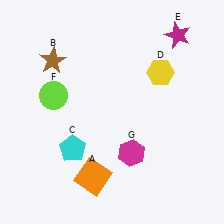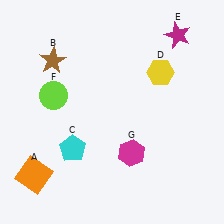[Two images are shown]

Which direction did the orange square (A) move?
The orange square (A) moved left.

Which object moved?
The orange square (A) moved left.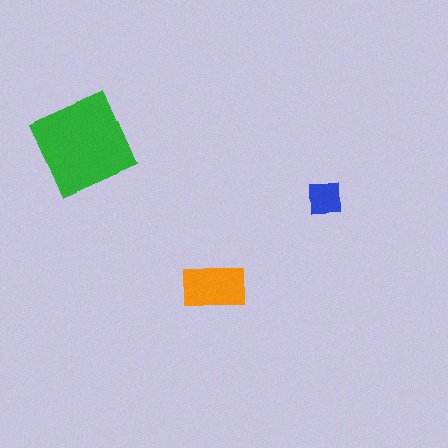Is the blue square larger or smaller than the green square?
Smaller.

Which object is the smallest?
The blue square.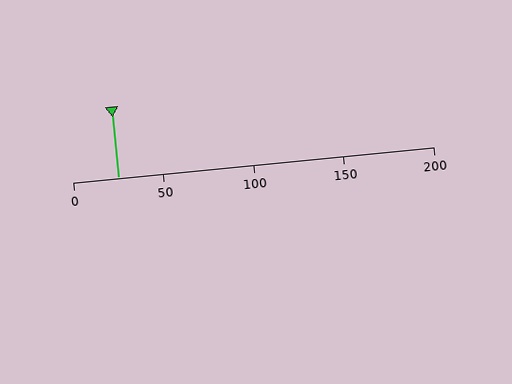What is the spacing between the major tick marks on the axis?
The major ticks are spaced 50 apart.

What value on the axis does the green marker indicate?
The marker indicates approximately 25.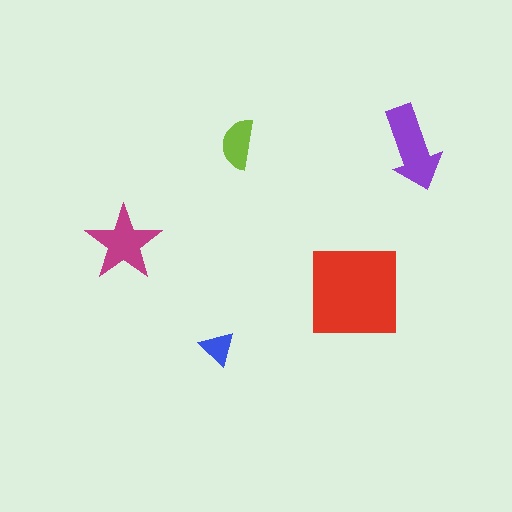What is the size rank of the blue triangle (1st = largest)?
5th.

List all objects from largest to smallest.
The red square, the purple arrow, the magenta star, the lime semicircle, the blue triangle.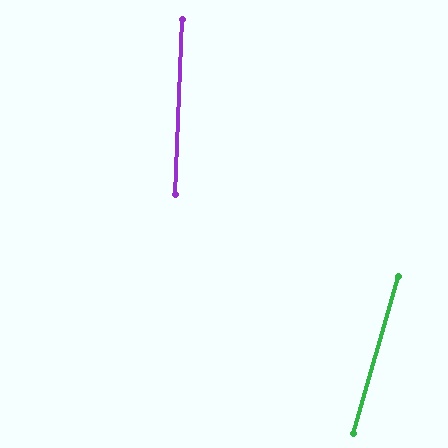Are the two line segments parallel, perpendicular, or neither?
Neither parallel nor perpendicular — they differ by about 14°.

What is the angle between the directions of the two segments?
Approximately 14 degrees.